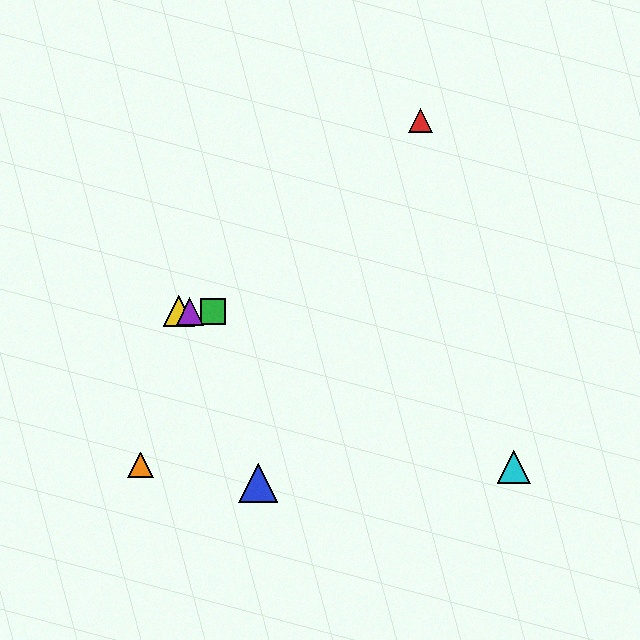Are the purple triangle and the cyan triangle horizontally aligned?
No, the purple triangle is at y≈311 and the cyan triangle is at y≈467.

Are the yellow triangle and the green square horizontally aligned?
Yes, both are at y≈311.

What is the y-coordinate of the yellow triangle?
The yellow triangle is at y≈311.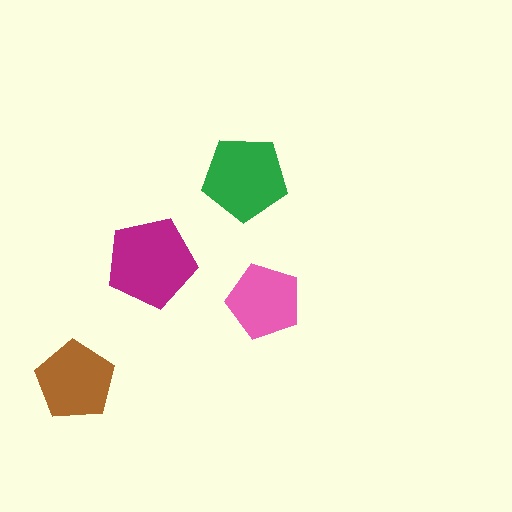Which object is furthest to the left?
The brown pentagon is leftmost.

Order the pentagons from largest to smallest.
the magenta one, the green one, the brown one, the pink one.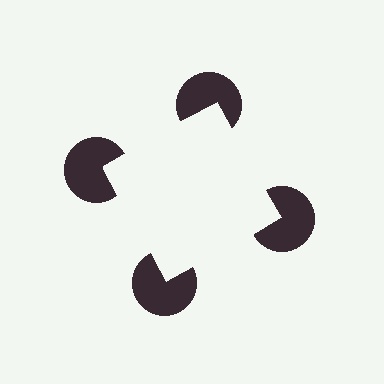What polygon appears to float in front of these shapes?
An illusory square — its edges are inferred from the aligned wedge cuts in the pac-man discs, not physically drawn.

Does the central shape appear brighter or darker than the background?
It typically appears slightly brighter than the background, even though no actual brightness change is drawn.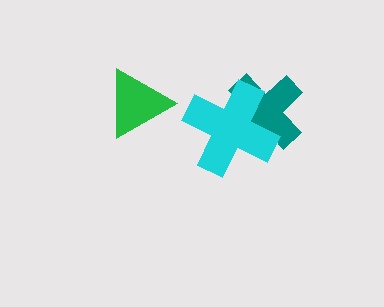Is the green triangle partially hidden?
No, no other shape covers it.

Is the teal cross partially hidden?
Yes, it is partially covered by another shape.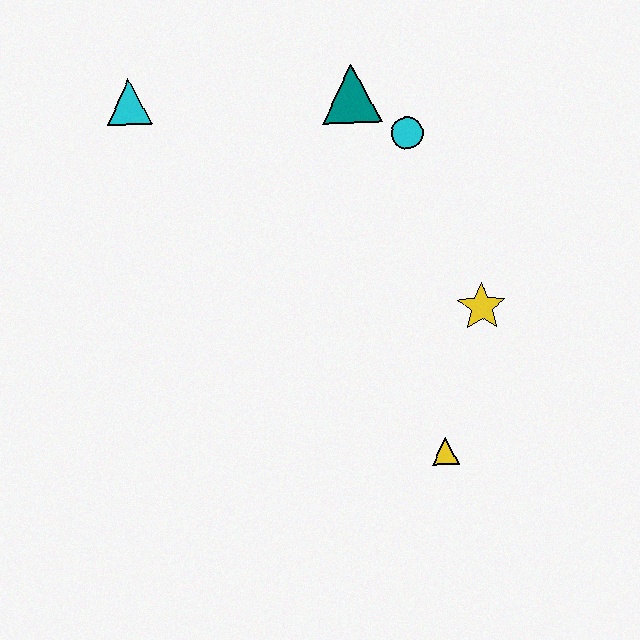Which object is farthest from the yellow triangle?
The cyan triangle is farthest from the yellow triangle.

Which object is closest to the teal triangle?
The cyan circle is closest to the teal triangle.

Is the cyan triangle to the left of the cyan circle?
Yes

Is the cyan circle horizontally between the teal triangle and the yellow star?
Yes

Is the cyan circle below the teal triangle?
Yes